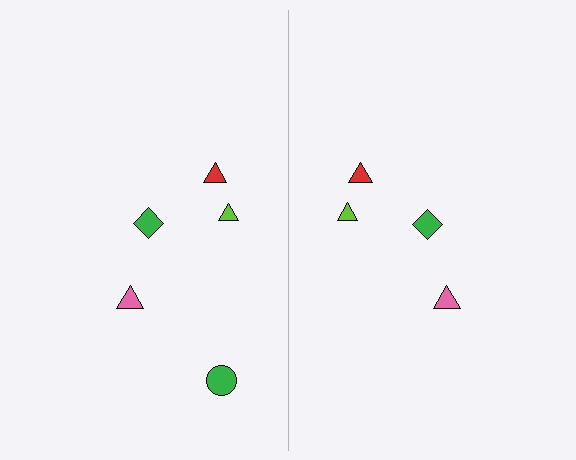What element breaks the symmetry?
A green circle is missing from the right side.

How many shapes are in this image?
There are 9 shapes in this image.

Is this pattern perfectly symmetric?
No, the pattern is not perfectly symmetric. A green circle is missing from the right side.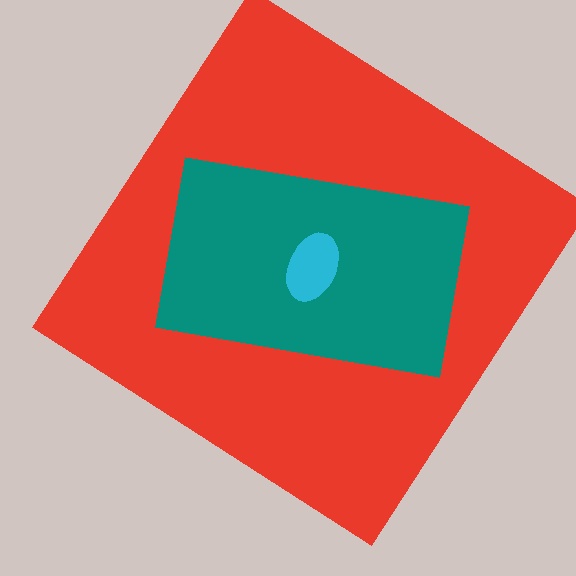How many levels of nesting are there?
3.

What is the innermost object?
The cyan ellipse.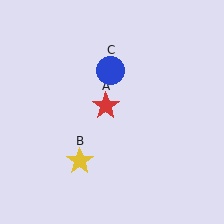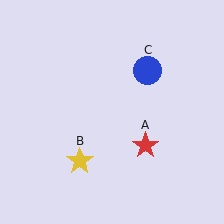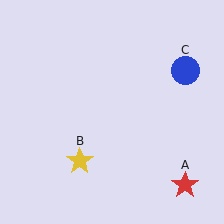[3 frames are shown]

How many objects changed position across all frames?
2 objects changed position: red star (object A), blue circle (object C).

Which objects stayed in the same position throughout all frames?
Yellow star (object B) remained stationary.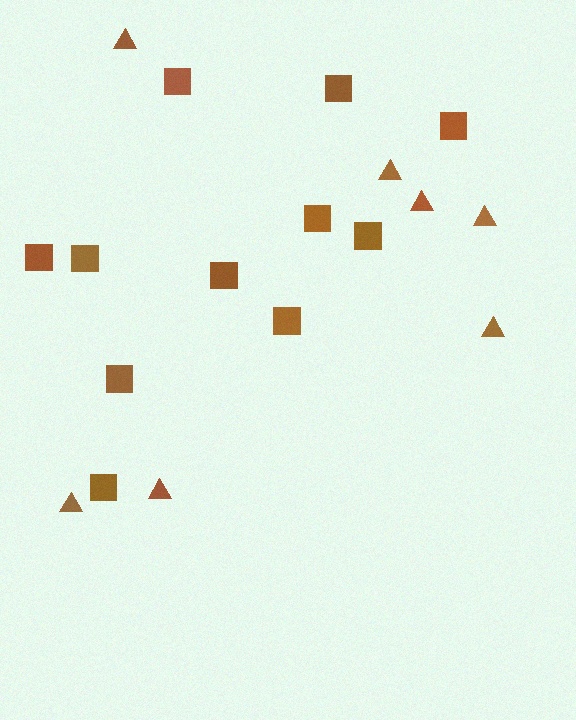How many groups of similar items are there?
There are 2 groups: one group of squares (11) and one group of triangles (7).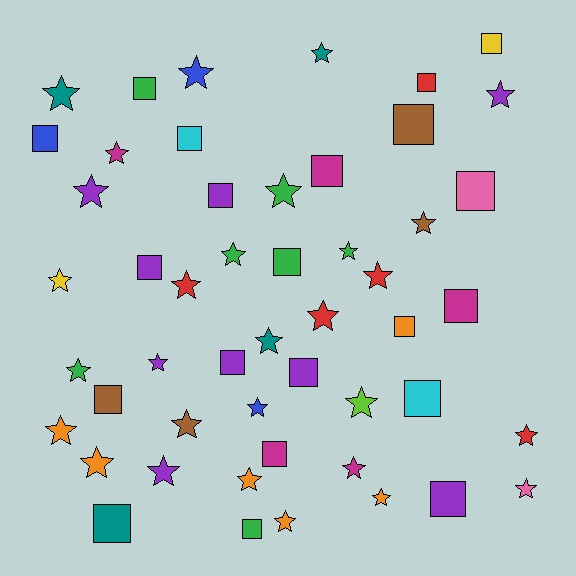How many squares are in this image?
There are 21 squares.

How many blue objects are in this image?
There are 3 blue objects.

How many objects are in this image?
There are 50 objects.